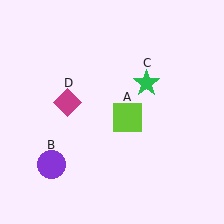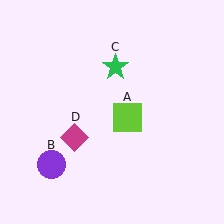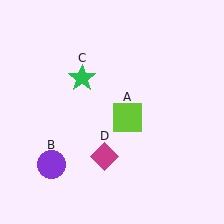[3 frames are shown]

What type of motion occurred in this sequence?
The green star (object C), magenta diamond (object D) rotated counterclockwise around the center of the scene.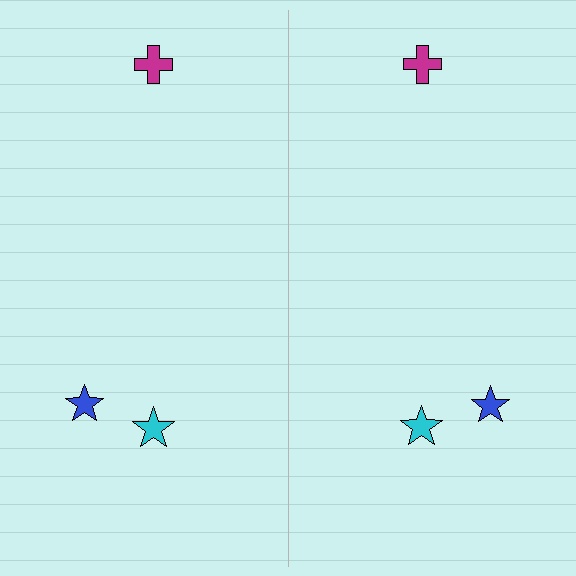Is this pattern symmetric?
Yes, this pattern has bilateral (reflection) symmetry.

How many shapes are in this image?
There are 6 shapes in this image.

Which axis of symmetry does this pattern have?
The pattern has a vertical axis of symmetry running through the center of the image.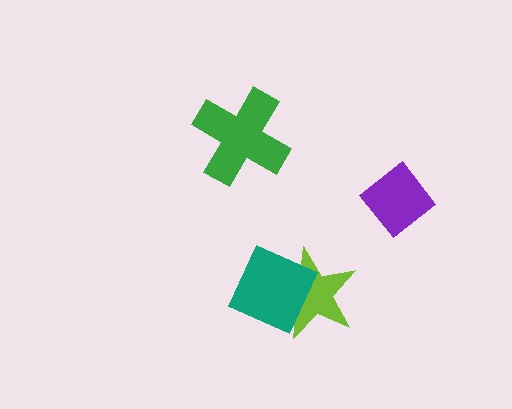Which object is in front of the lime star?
The teal diamond is in front of the lime star.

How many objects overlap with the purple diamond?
0 objects overlap with the purple diamond.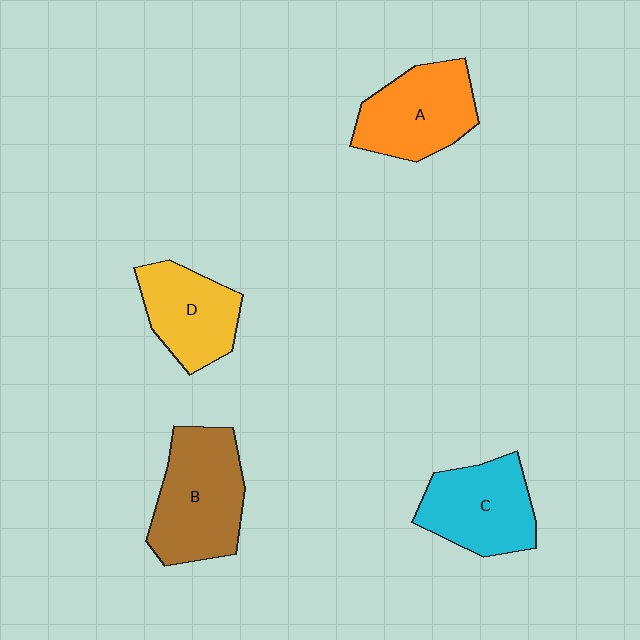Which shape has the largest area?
Shape B (brown).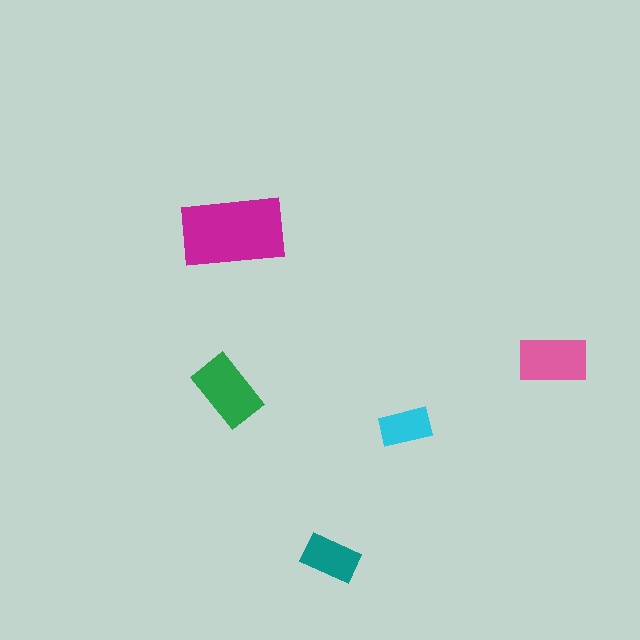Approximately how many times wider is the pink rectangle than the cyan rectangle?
About 1.5 times wider.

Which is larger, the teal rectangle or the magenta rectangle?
The magenta one.